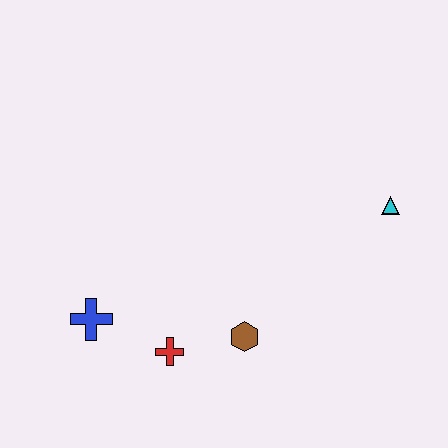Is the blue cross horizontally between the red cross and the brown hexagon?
No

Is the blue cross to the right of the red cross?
No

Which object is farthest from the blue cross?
The cyan triangle is farthest from the blue cross.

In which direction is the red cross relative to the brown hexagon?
The red cross is to the left of the brown hexagon.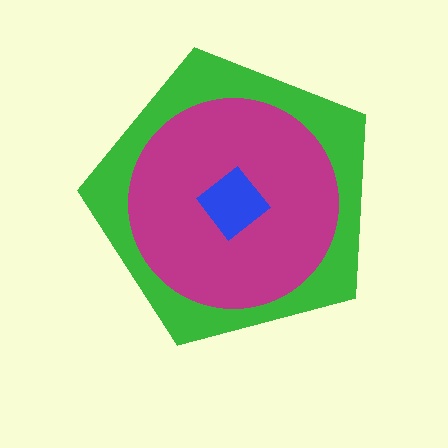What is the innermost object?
The blue diamond.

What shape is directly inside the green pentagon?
The magenta circle.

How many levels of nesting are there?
3.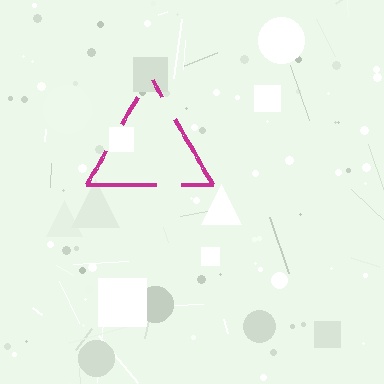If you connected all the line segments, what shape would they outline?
They would outline a triangle.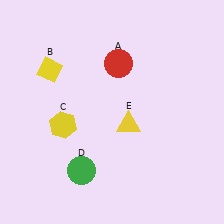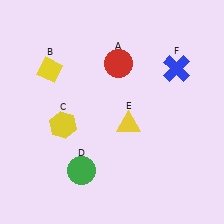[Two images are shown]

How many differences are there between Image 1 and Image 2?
There is 1 difference between the two images.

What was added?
A blue cross (F) was added in Image 2.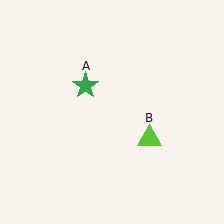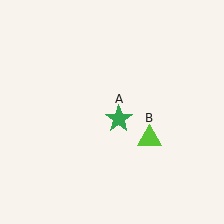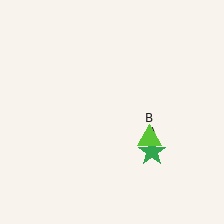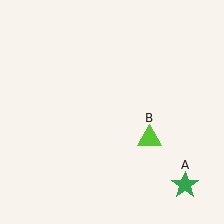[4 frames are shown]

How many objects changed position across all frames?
1 object changed position: green star (object A).